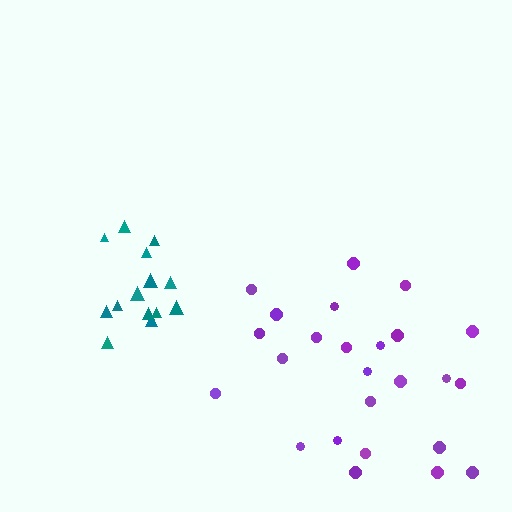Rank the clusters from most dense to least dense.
teal, purple.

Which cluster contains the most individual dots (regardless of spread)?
Purple (25).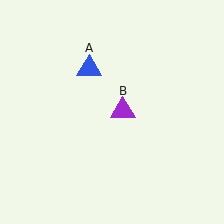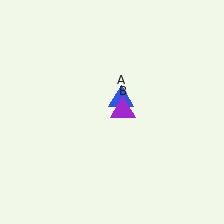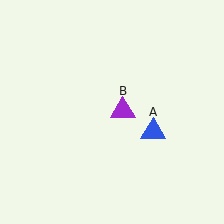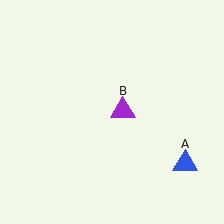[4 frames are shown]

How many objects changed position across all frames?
1 object changed position: blue triangle (object A).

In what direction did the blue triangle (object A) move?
The blue triangle (object A) moved down and to the right.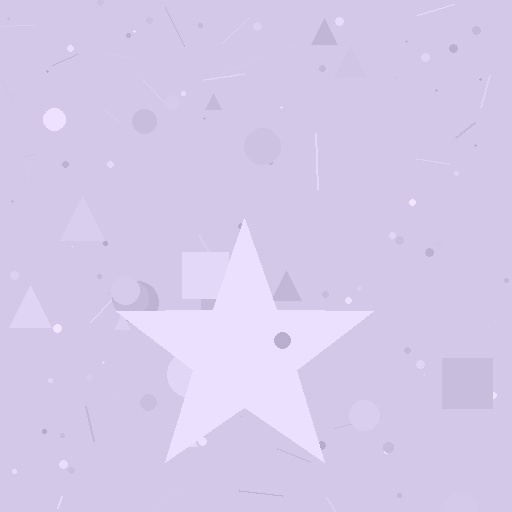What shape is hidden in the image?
A star is hidden in the image.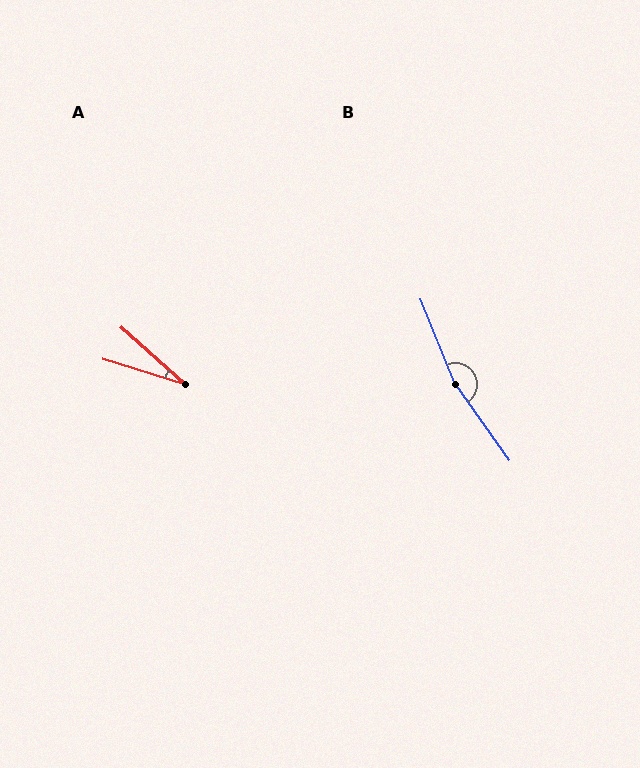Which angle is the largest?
B, at approximately 166 degrees.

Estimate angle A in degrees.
Approximately 24 degrees.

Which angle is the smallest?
A, at approximately 24 degrees.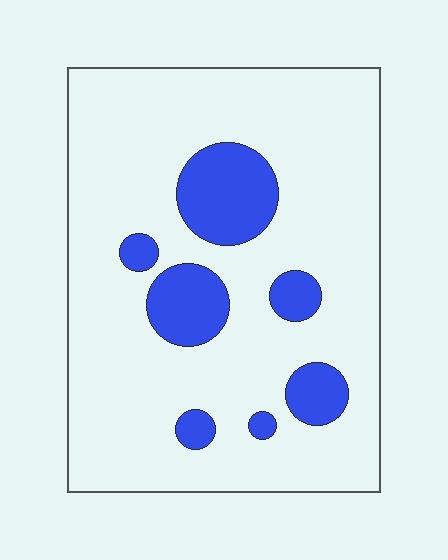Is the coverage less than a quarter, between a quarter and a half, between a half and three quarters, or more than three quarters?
Less than a quarter.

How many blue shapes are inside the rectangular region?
7.